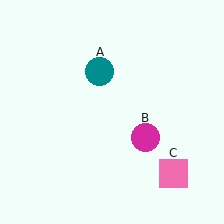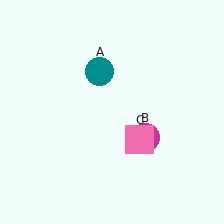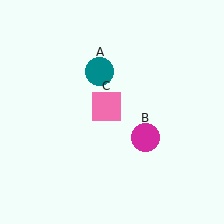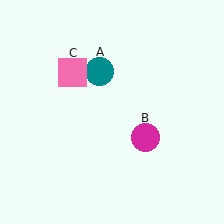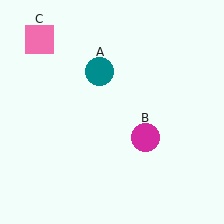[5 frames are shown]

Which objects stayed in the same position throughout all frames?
Teal circle (object A) and magenta circle (object B) remained stationary.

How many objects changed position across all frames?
1 object changed position: pink square (object C).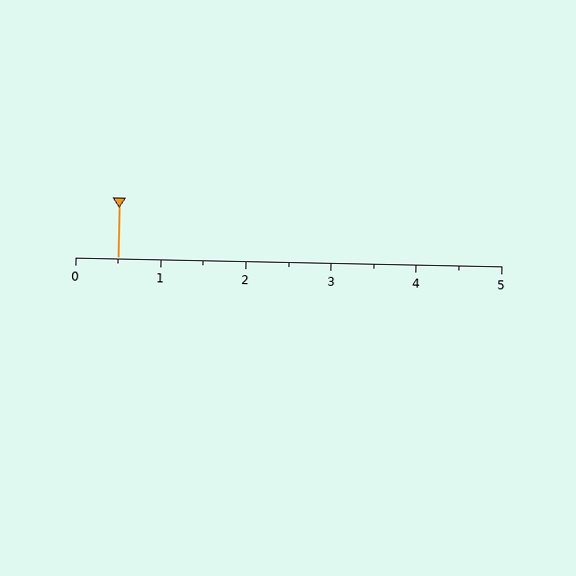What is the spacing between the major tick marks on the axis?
The major ticks are spaced 1 apart.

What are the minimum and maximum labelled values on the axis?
The axis runs from 0 to 5.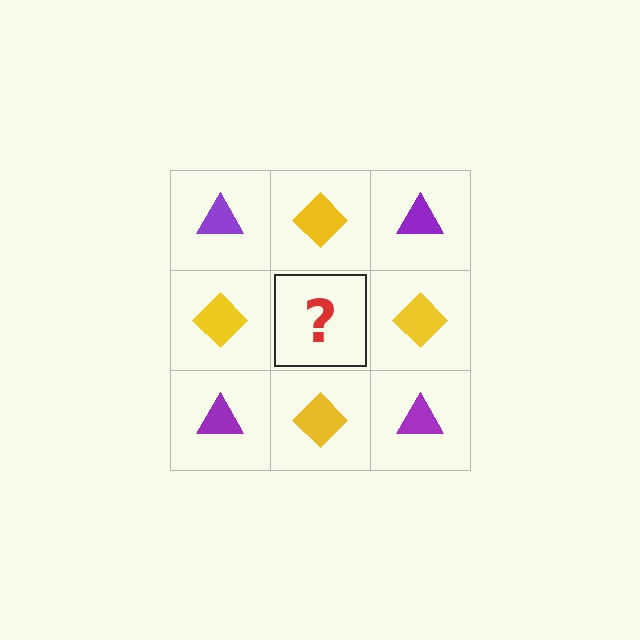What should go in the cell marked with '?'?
The missing cell should contain a purple triangle.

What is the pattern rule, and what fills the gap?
The rule is that it alternates purple triangle and yellow diamond in a checkerboard pattern. The gap should be filled with a purple triangle.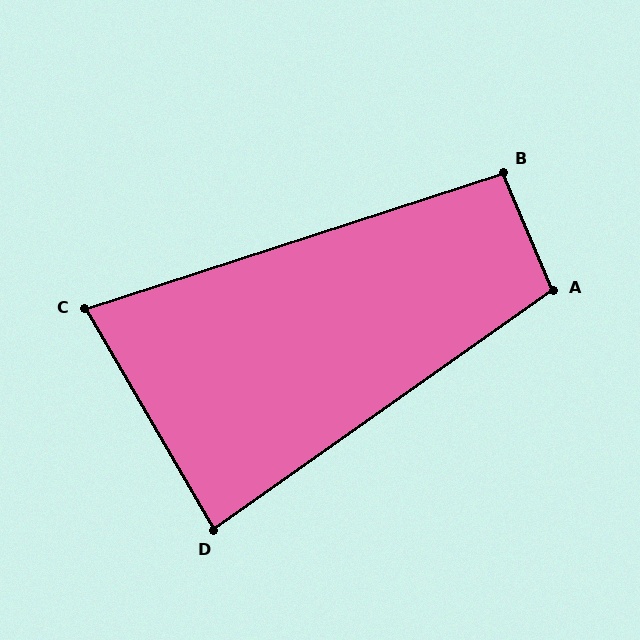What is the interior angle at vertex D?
Approximately 85 degrees (approximately right).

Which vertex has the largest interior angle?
A, at approximately 102 degrees.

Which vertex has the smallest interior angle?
C, at approximately 78 degrees.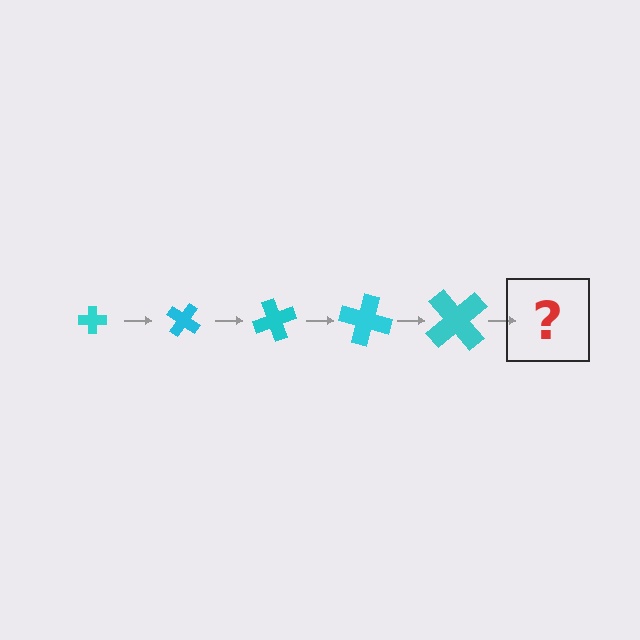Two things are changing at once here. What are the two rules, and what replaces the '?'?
The two rules are that the cross grows larger each step and it rotates 35 degrees each step. The '?' should be a cross, larger than the previous one and rotated 175 degrees from the start.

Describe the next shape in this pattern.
It should be a cross, larger than the previous one and rotated 175 degrees from the start.